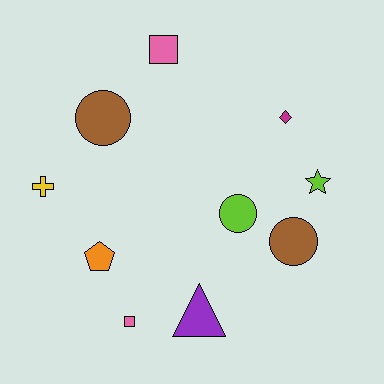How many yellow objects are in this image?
There is 1 yellow object.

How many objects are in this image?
There are 10 objects.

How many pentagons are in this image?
There is 1 pentagon.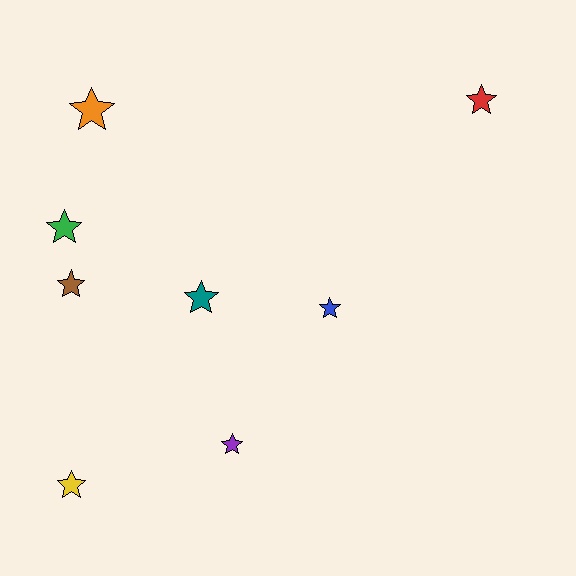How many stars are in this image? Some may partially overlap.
There are 8 stars.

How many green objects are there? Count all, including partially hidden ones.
There is 1 green object.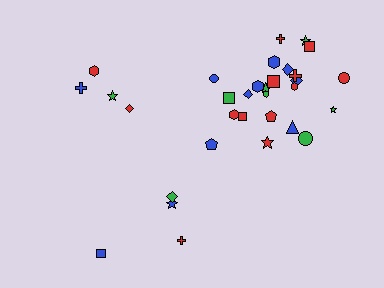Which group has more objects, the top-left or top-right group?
The top-right group.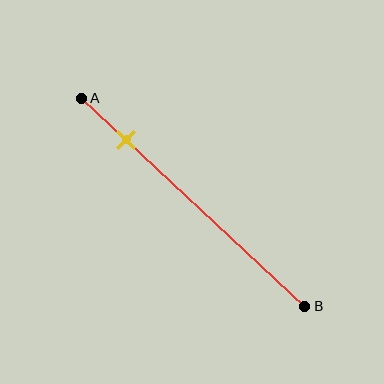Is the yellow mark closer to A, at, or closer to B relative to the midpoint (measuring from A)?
The yellow mark is closer to point A than the midpoint of segment AB.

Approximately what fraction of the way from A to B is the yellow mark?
The yellow mark is approximately 20% of the way from A to B.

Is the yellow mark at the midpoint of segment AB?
No, the mark is at about 20% from A, not at the 50% midpoint.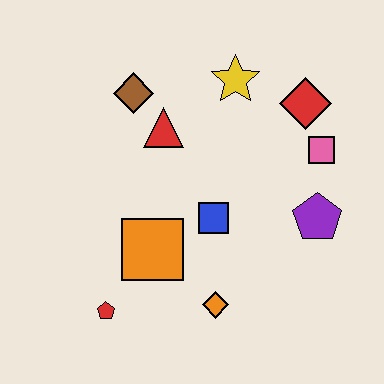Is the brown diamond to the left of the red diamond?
Yes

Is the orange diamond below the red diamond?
Yes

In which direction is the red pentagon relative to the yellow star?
The red pentagon is below the yellow star.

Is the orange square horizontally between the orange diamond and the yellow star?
No